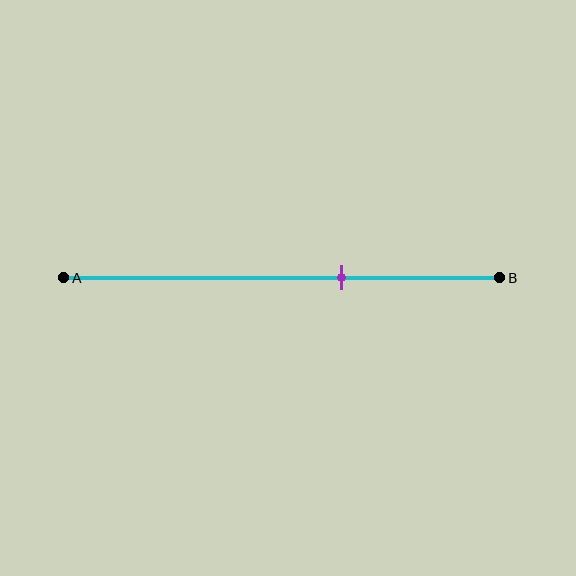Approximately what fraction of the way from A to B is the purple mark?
The purple mark is approximately 65% of the way from A to B.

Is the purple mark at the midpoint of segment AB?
No, the mark is at about 65% from A, not at the 50% midpoint.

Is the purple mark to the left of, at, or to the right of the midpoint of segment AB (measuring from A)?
The purple mark is to the right of the midpoint of segment AB.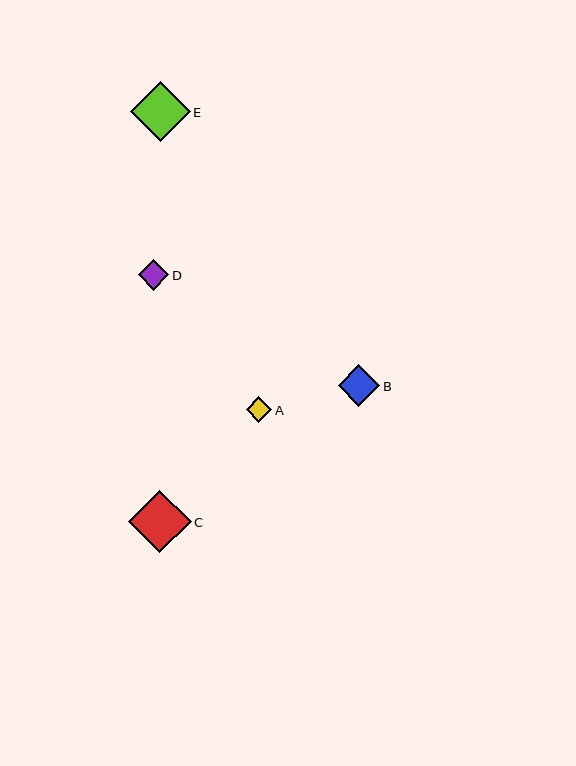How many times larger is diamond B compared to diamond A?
Diamond B is approximately 1.6 times the size of diamond A.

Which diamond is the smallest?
Diamond A is the smallest with a size of approximately 26 pixels.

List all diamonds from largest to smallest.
From largest to smallest: C, E, B, D, A.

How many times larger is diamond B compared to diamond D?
Diamond B is approximately 1.3 times the size of diamond D.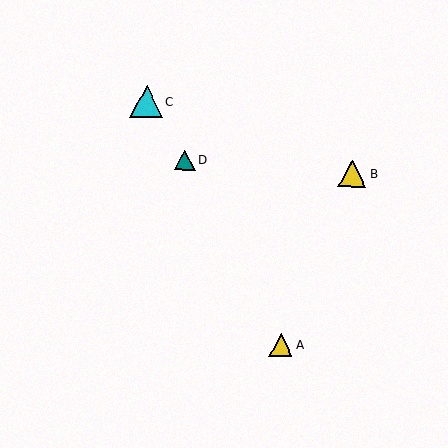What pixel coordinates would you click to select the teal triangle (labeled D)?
Click at (184, 160) to select the teal triangle D.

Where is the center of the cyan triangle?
The center of the cyan triangle is at (147, 102).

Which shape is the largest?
The cyan triangle (labeled C) is the largest.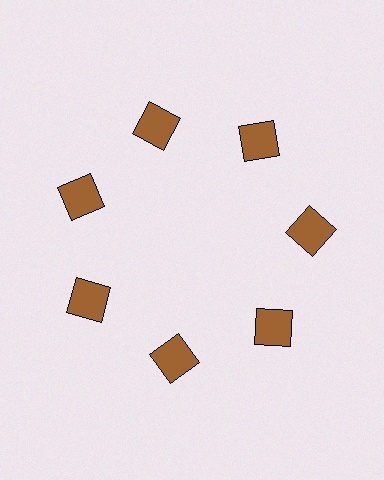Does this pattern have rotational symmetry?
Yes, this pattern has 7-fold rotational symmetry. It looks the same after rotating 51 degrees around the center.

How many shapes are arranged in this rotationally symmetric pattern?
There are 7 shapes, arranged in 7 groups of 1.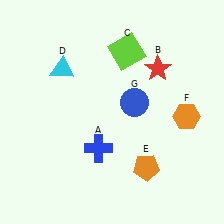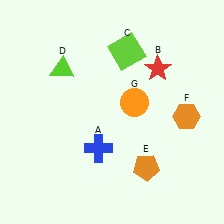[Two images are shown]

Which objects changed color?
D changed from cyan to lime. G changed from blue to orange.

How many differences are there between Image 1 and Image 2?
There are 2 differences between the two images.